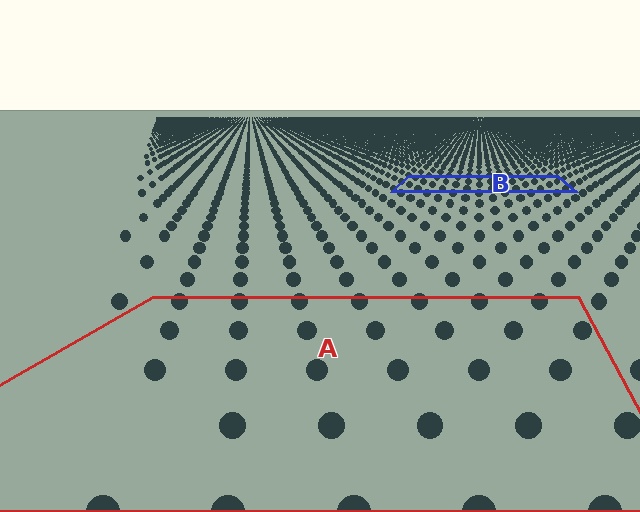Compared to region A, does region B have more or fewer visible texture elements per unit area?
Region B has more texture elements per unit area — they are packed more densely because it is farther away.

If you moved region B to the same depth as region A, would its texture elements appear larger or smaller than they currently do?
They would appear larger. At a closer depth, the same texture elements are projected at a bigger on-screen size.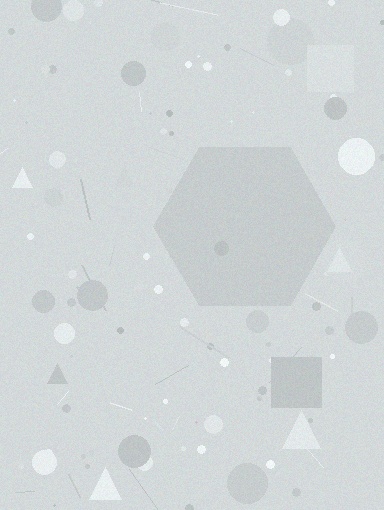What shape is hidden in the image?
A hexagon is hidden in the image.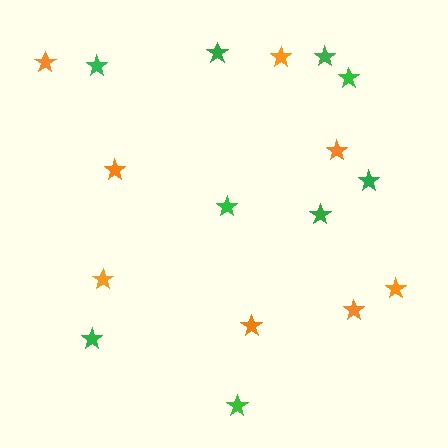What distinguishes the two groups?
There are 2 groups: one group of orange stars (8) and one group of green stars (9).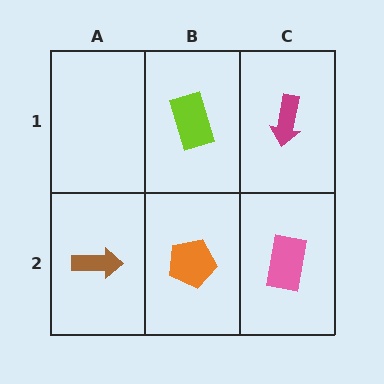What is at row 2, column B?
An orange pentagon.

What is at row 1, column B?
A lime rectangle.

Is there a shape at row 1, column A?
No, that cell is empty.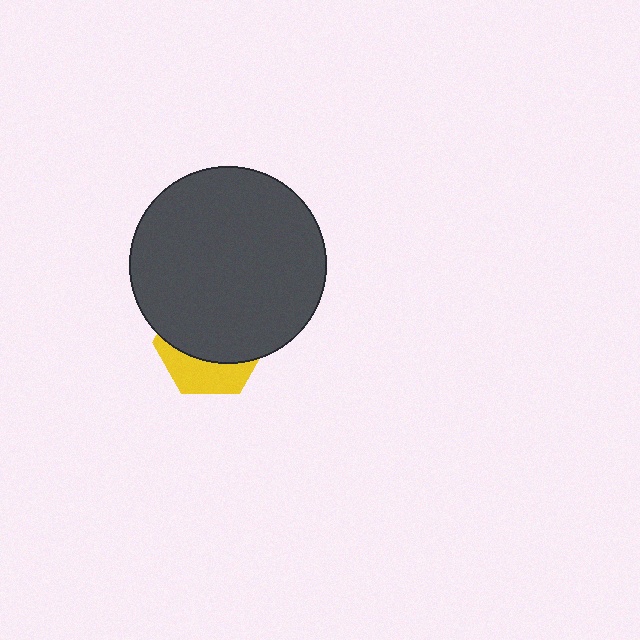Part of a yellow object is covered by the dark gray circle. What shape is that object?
It is a hexagon.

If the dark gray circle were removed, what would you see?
You would see the complete yellow hexagon.